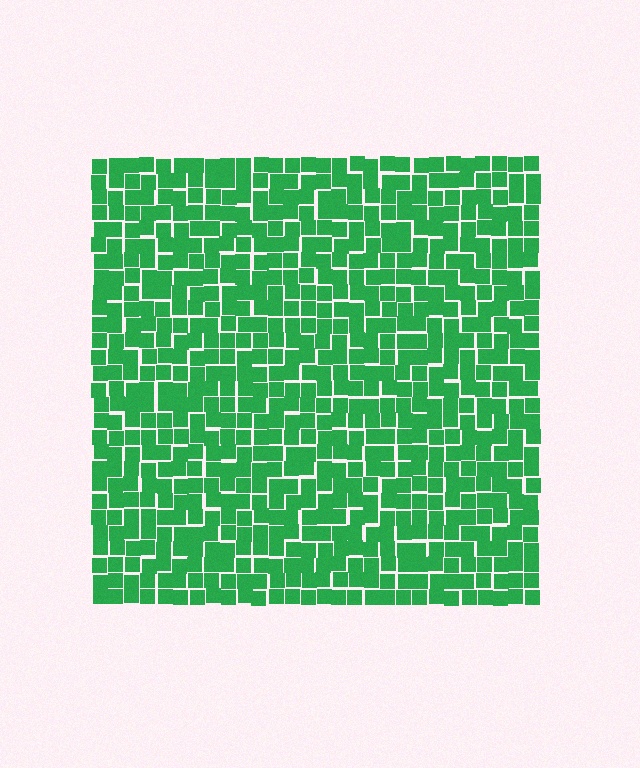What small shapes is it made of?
It is made of small squares.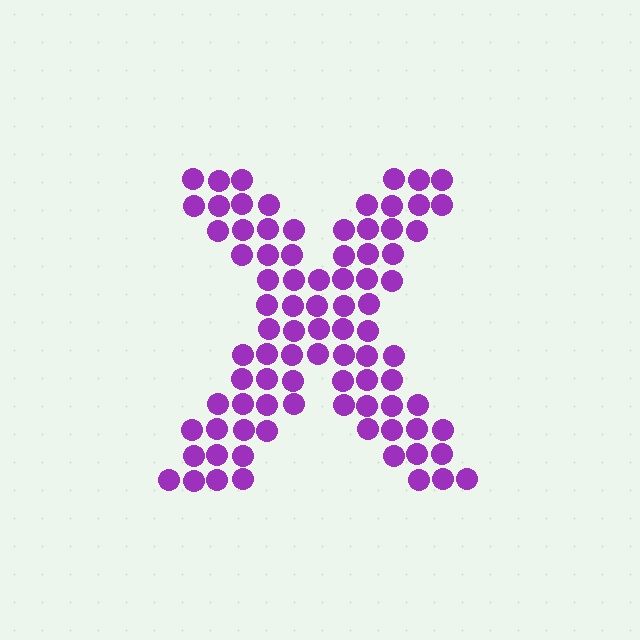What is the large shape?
The large shape is the letter X.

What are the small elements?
The small elements are circles.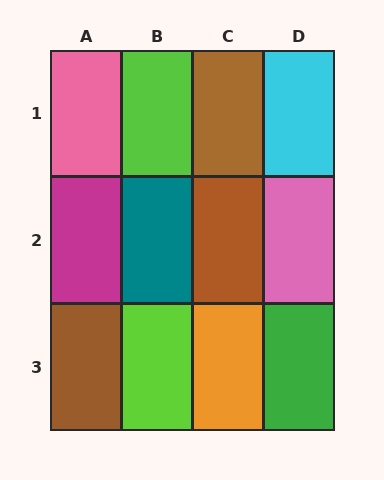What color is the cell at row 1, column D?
Cyan.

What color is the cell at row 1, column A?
Pink.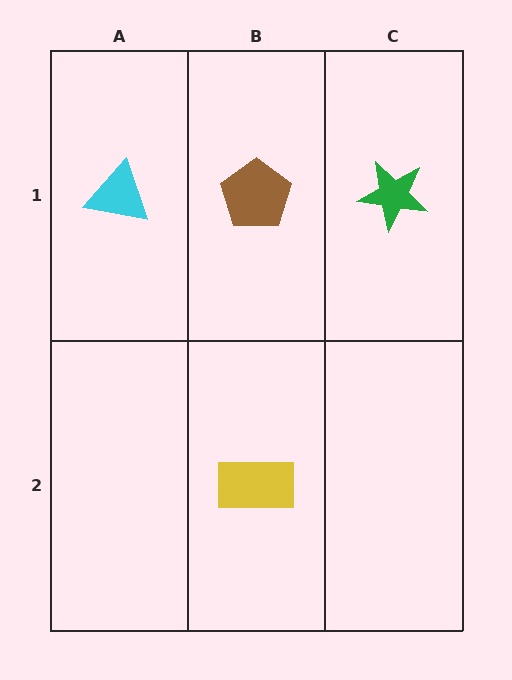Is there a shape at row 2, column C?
No, that cell is empty.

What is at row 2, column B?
A yellow rectangle.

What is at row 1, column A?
A cyan triangle.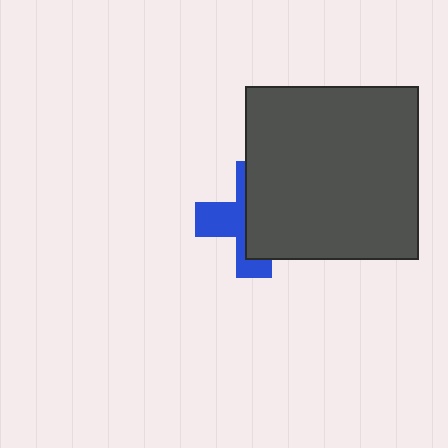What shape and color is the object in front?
The object in front is a dark gray square.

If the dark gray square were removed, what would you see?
You would see the complete blue cross.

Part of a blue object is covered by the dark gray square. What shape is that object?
It is a cross.